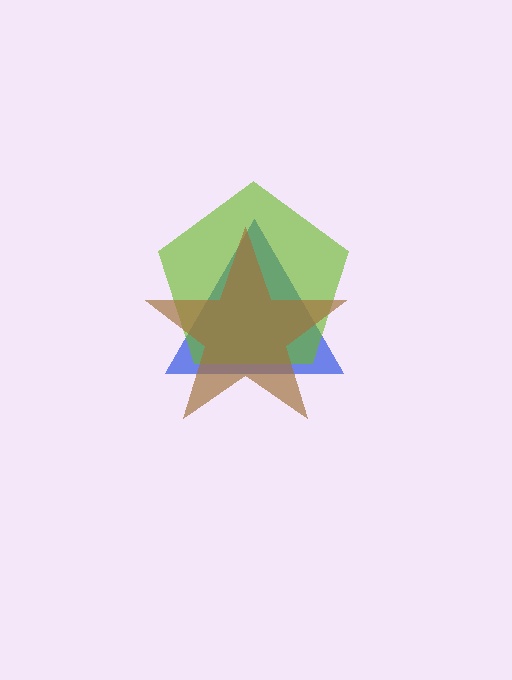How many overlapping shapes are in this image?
There are 3 overlapping shapes in the image.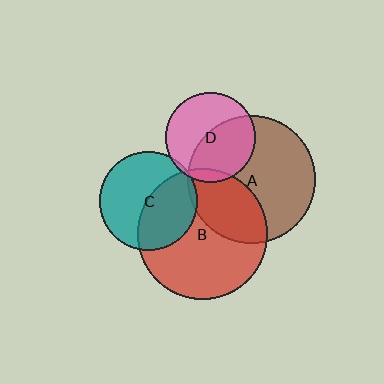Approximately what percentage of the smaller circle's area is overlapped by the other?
Approximately 5%.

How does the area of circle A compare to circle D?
Approximately 2.0 times.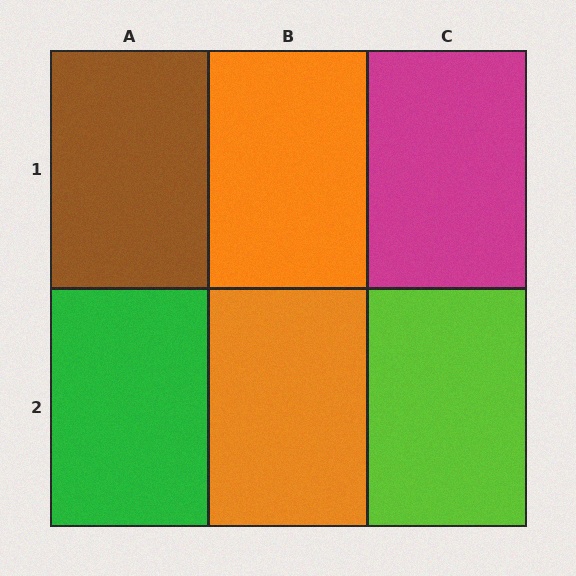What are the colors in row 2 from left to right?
Green, orange, lime.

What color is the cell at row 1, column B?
Orange.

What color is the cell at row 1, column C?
Magenta.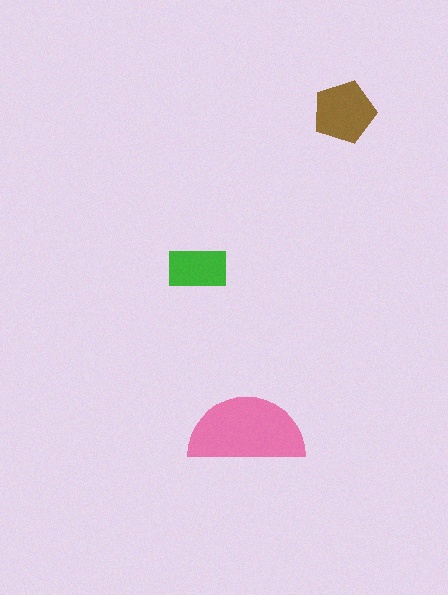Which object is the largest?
The pink semicircle.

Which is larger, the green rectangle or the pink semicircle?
The pink semicircle.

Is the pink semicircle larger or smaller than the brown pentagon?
Larger.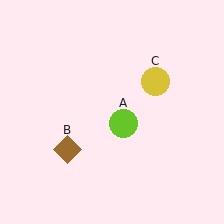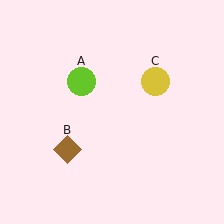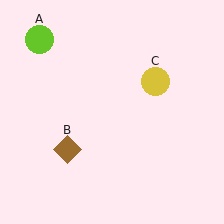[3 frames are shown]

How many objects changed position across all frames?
1 object changed position: lime circle (object A).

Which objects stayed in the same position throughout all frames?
Brown diamond (object B) and yellow circle (object C) remained stationary.